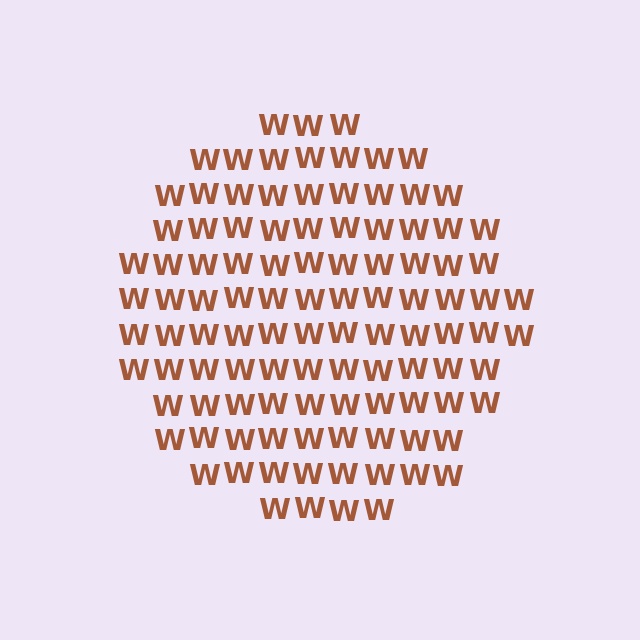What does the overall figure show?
The overall figure shows a circle.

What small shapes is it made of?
It is made of small letter W's.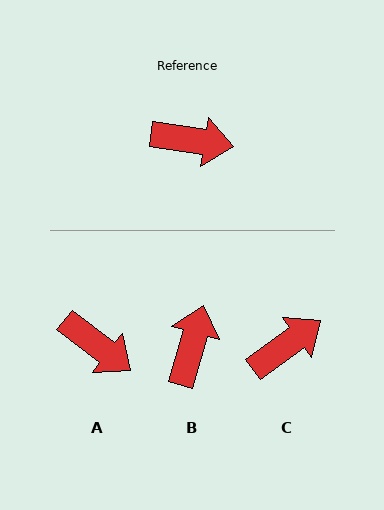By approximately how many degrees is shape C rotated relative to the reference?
Approximately 45 degrees counter-clockwise.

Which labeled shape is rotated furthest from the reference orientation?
B, about 83 degrees away.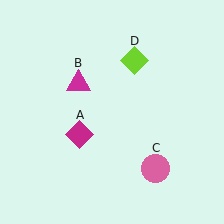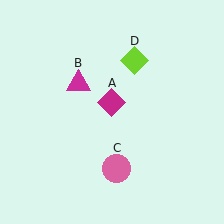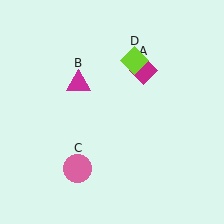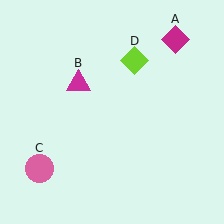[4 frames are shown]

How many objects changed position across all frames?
2 objects changed position: magenta diamond (object A), pink circle (object C).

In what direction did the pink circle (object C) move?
The pink circle (object C) moved left.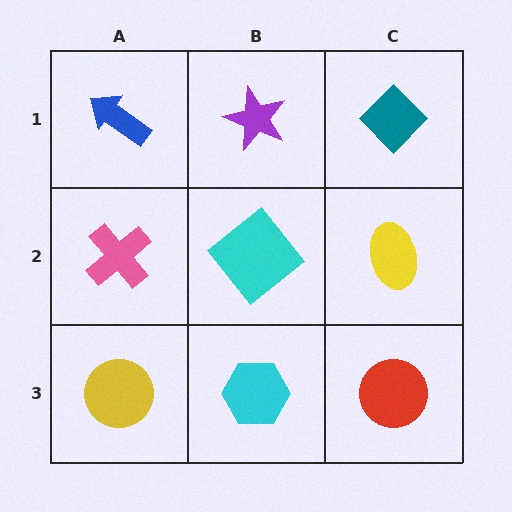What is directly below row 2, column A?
A yellow circle.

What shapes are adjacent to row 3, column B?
A cyan diamond (row 2, column B), a yellow circle (row 3, column A), a red circle (row 3, column C).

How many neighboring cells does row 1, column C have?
2.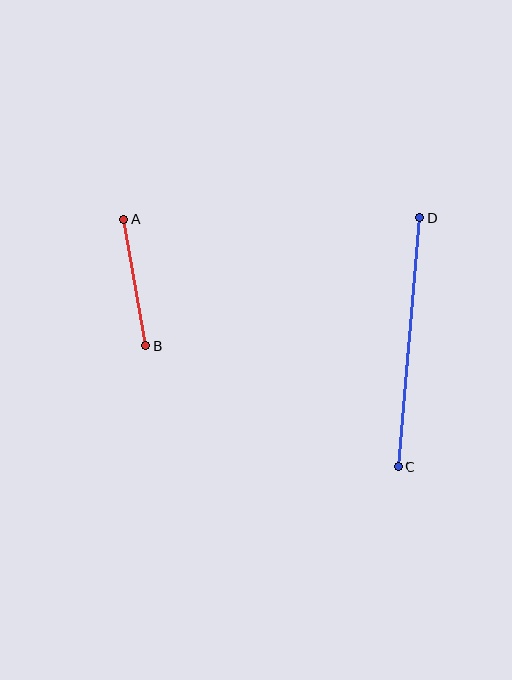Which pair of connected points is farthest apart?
Points C and D are farthest apart.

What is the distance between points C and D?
The distance is approximately 250 pixels.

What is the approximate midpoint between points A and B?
The midpoint is at approximately (135, 282) pixels.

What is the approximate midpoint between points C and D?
The midpoint is at approximately (409, 342) pixels.